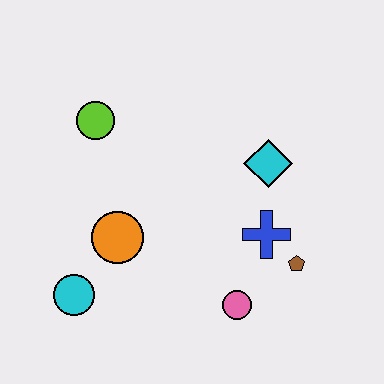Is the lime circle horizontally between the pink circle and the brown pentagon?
No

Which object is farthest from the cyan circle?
The cyan diamond is farthest from the cyan circle.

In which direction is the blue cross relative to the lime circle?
The blue cross is to the right of the lime circle.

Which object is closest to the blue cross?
The brown pentagon is closest to the blue cross.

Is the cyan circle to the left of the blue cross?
Yes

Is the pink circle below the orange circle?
Yes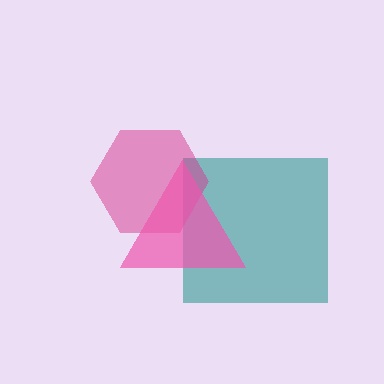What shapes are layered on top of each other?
The layered shapes are: a teal square, a magenta hexagon, a pink triangle.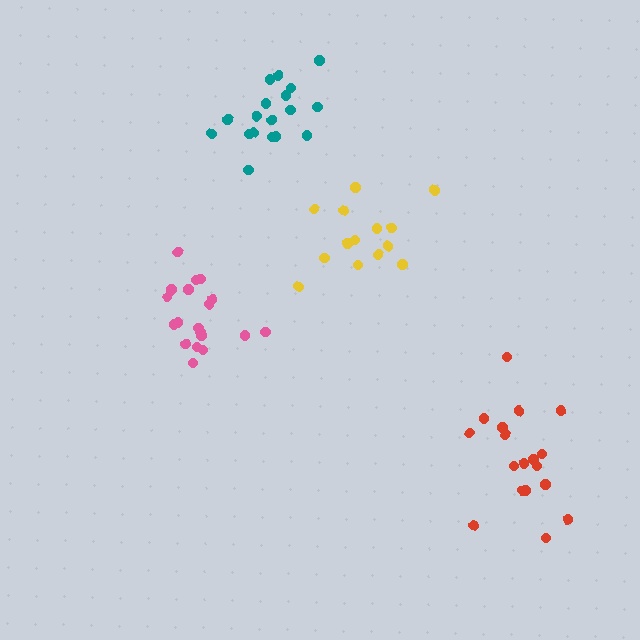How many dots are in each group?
Group 1: 18 dots, Group 2: 15 dots, Group 3: 19 dots, Group 4: 18 dots (70 total).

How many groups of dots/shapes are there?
There are 4 groups.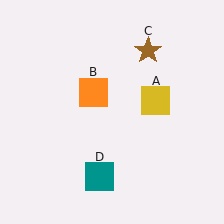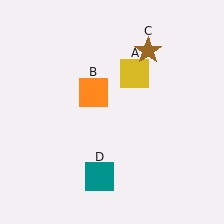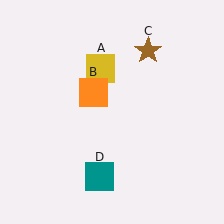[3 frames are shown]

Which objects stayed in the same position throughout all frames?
Orange square (object B) and brown star (object C) and teal square (object D) remained stationary.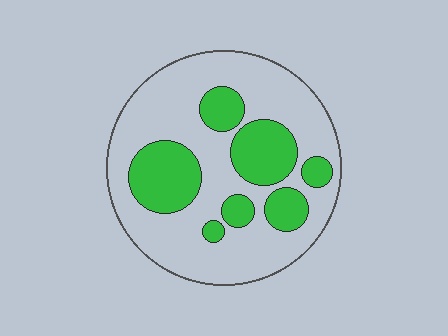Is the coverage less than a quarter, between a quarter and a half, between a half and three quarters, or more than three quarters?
Between a quarter and a half.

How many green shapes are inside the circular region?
7.